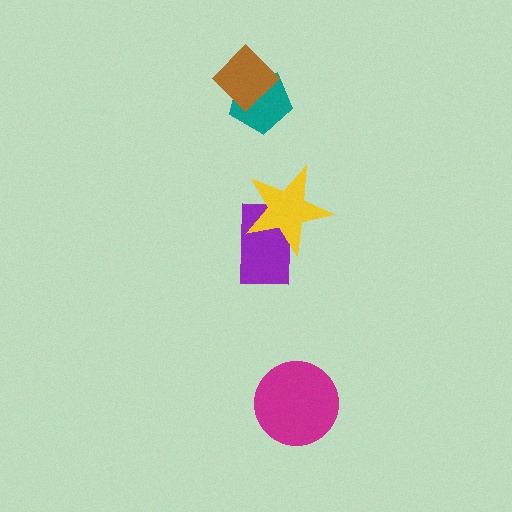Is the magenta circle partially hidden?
No, no other shape covers it.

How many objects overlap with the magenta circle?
0 objects overlap with the magenta circle.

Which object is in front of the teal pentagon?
The brown diamond is in front of the teal pentagon.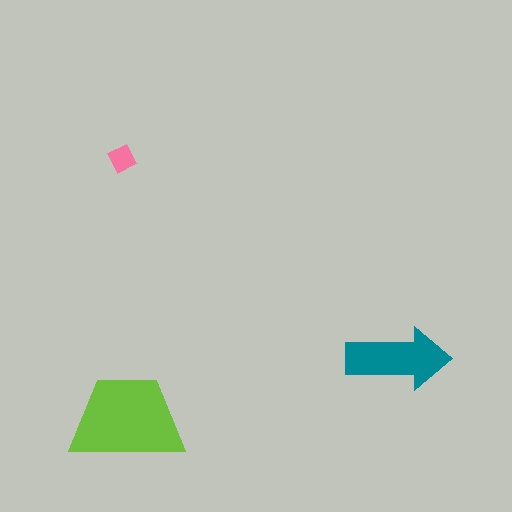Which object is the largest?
The lime trapezoid.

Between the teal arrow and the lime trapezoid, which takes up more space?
The lime trapezoid.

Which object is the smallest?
The pink diamond.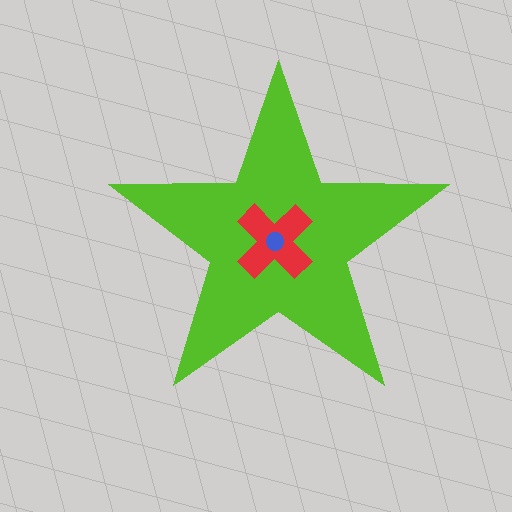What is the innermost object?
The blue circle.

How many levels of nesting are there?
3.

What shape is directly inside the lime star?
The red cross.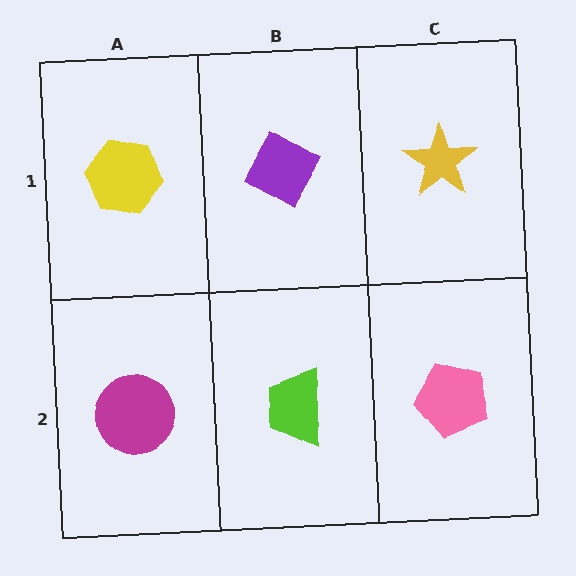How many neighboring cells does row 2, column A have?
2.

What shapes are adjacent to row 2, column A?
A yellow hexagon (row 1, column A), a lime trapezoid (row 2, column B).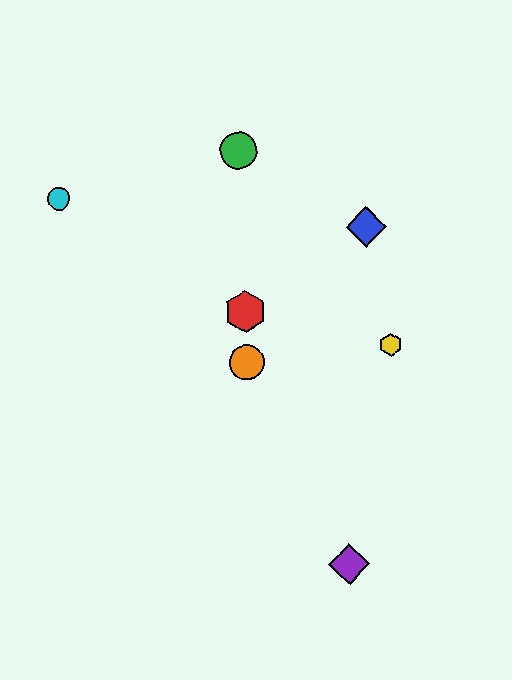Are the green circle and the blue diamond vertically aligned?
No, the green circle is at x≈239 and the blue diamond is at x≈366.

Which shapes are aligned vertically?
The red hexagon, the green circle, the orange circle are aligned vertically.